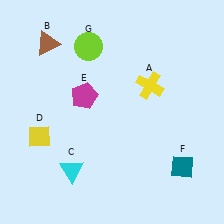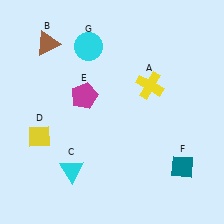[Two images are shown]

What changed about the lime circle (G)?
In Image 1, G is lime. In Image 2, it changed to cyan.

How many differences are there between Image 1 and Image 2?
There is 1 difference between the two images.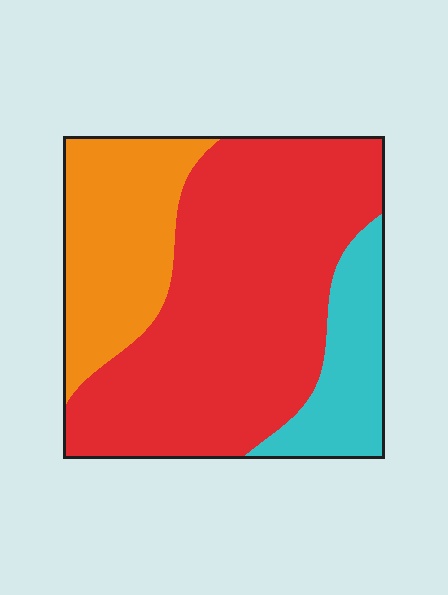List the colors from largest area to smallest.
From largest to smallest: red, orange, cyan.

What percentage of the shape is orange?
Orange covers 24% of the shape.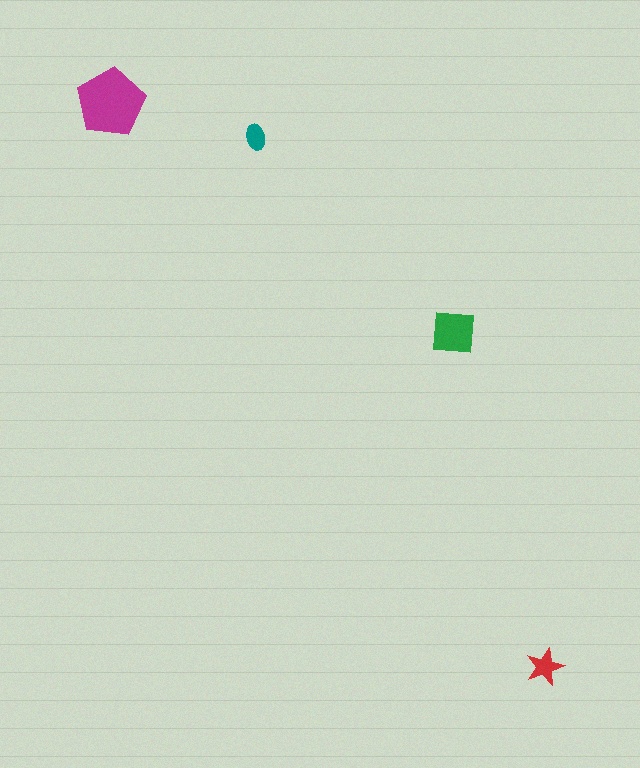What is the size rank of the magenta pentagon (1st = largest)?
1st.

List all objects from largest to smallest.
The magenta pentagon, the green square, the red star, the teal ellipse.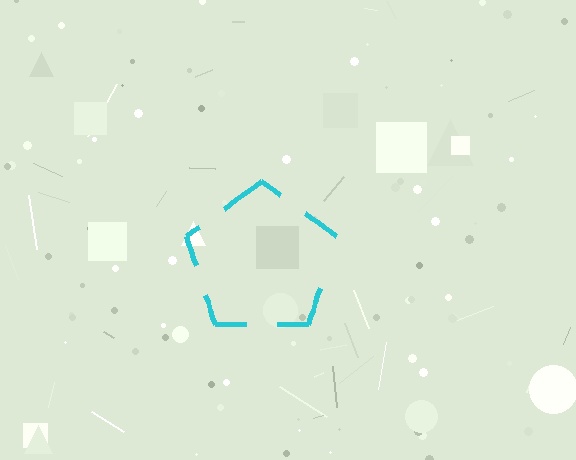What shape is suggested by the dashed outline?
The dashed outline suggests a pentagon.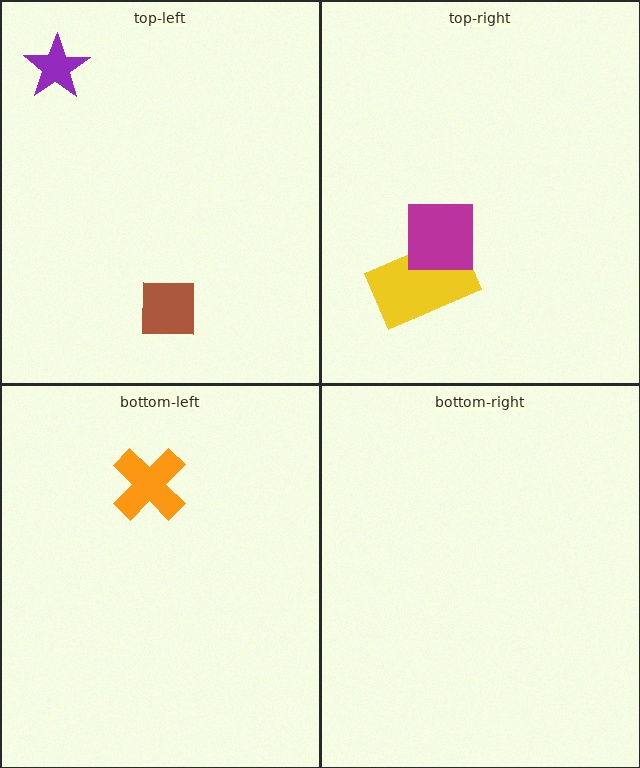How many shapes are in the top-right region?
2.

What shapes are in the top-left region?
The brown square, the purple star.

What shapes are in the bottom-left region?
The orange cross.